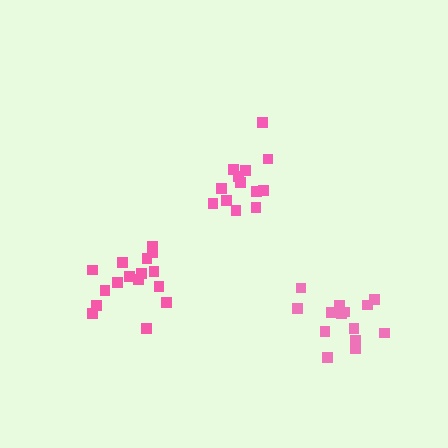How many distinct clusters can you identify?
There are 3 distinct clusters.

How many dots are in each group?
Group 1: 13 dots, Group 2: 16 dots, Group 3: 14 dots (43 total).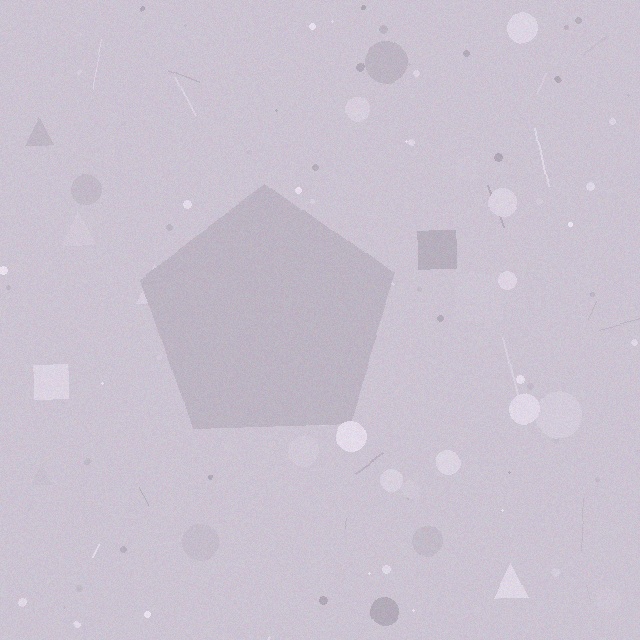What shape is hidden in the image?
A pentagon is hidden in the image.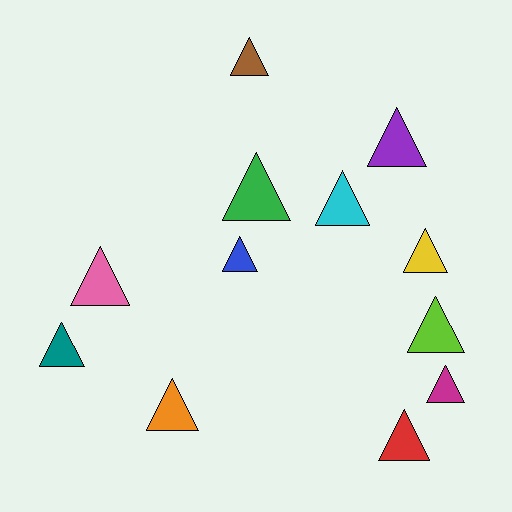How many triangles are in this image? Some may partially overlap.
There are 12 triangles.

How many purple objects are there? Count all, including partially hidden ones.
There is 1 purple object.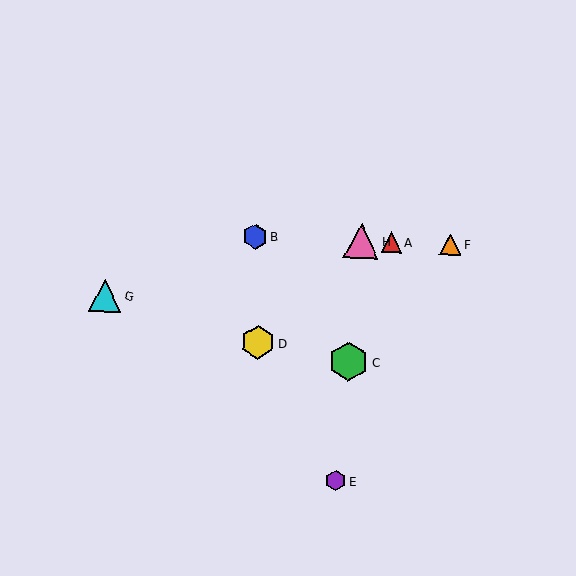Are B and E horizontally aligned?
No, B is at y≈237 and E is at y≈481.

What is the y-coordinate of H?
Object H is at y≈241.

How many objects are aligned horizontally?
4 objects (A, B, F, H) are aligned horizontally.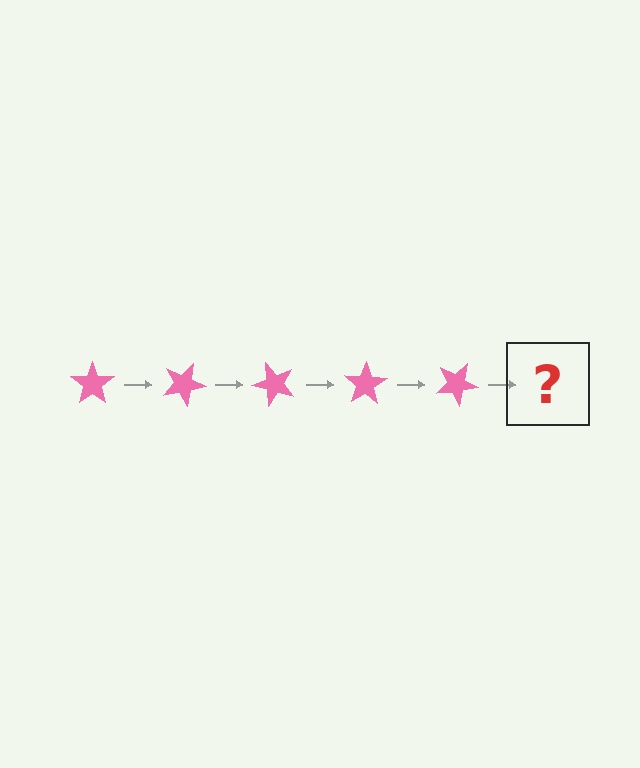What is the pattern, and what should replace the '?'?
The pattern is that the star rotates 25 degrees each step. The '?' should be a pink star rotated 125 degrees.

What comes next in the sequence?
The next element should be a pink star rotated 125 degrees.